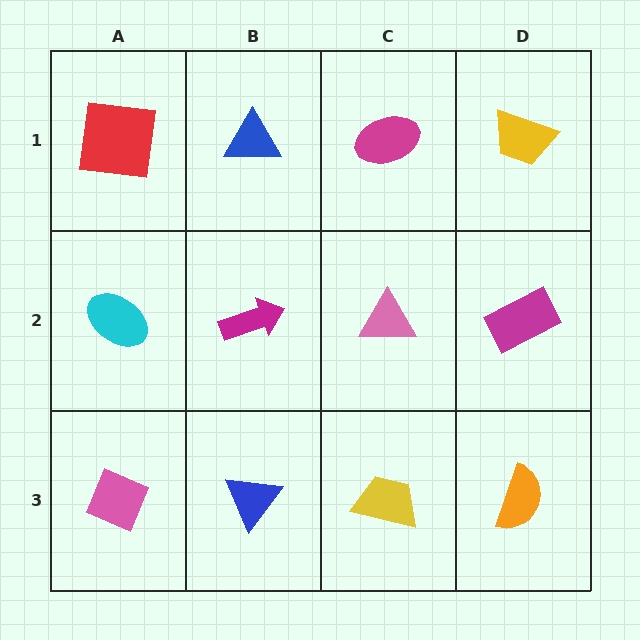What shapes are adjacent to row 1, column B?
A magenta arrow (row 2, column B), a red square (row 1, column A), a magenta ellipse (row 1, column C).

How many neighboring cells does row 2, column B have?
4.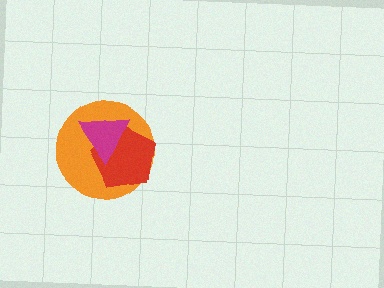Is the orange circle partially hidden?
Yes, it is partially covered by another shape.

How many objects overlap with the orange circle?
2 objects overlap with the orange circle.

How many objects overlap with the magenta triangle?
2 objects overlap with the magenta triangle.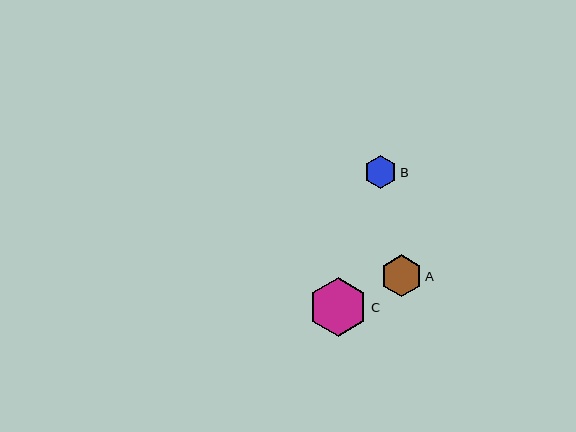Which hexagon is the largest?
Hexagon C is the largest with a size of approximately 58 pixels.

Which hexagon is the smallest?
Hexagon B is the smallest with a size of approximately 33 pixels.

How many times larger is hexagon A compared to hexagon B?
Hexagon A is approximately 1.3 times the size of hexagon B.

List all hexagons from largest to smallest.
From largest to smallest: C, A, B.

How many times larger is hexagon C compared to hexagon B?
Hexagon C is approximately 1.8 times the size of hexagon B.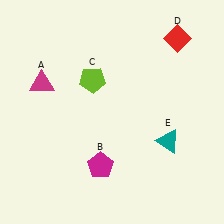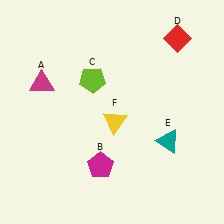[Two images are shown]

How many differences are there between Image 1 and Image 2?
There is 1 difference between the two images.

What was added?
A yellow triangle (F) was added in Image 2.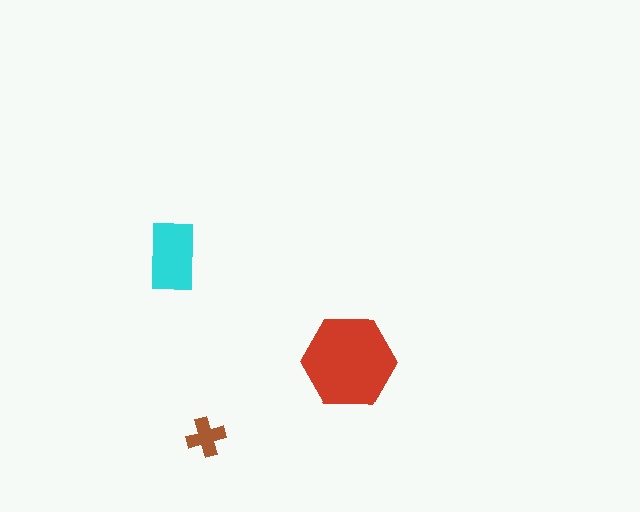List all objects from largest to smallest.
The red hexagon, the cyan rectangle, the brown cross.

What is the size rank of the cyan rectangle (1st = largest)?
2nd.